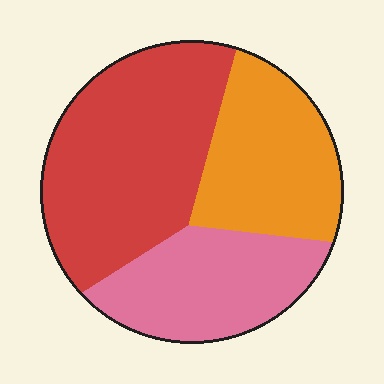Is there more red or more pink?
Red.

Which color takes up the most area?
Red, at roughly 45%.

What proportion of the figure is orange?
Orange takes up between a sixth and a third of the figure.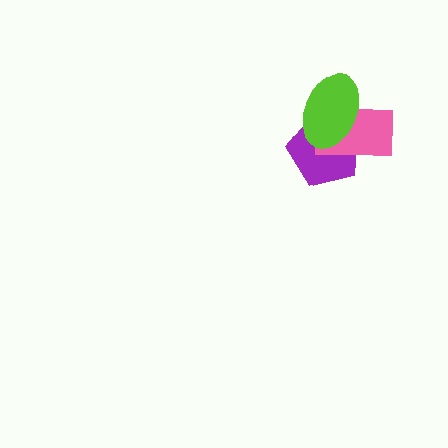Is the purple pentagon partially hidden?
Yes, it is partially covered by another shape.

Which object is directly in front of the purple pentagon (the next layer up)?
The pink rectangle is directly in front of the purple pentagon.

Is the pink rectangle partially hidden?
Yes, it is partially covered by another shape.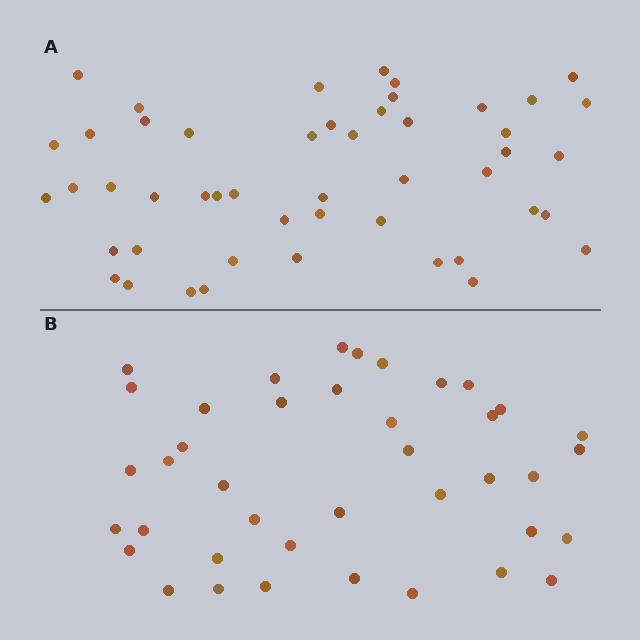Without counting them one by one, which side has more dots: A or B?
Region A (the top region) has more dots.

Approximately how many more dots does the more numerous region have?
Region A has roughly 8 or so more dots than region B.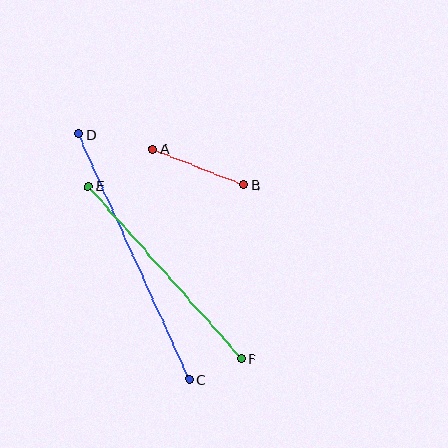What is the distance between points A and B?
The distance is approximately 97 pixels.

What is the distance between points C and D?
The distance is approximately 269 pixels.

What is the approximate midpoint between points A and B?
The midpoint is at approximately (198, 167) pixels.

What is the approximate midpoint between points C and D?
The midpoint is at approximately (134, 257) pixels.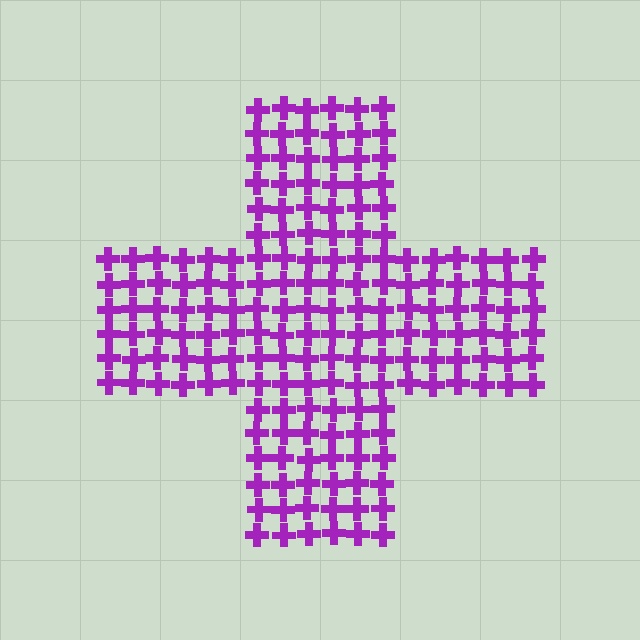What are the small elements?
The small elements are crosses.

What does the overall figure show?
The overall figure shows a cross.